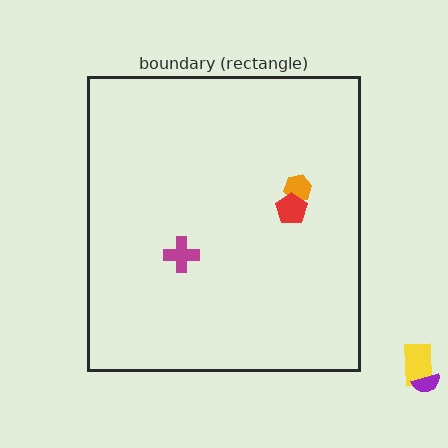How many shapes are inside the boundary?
3 inside, 2 outside.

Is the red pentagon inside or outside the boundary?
Inside.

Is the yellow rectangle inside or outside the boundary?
Outside.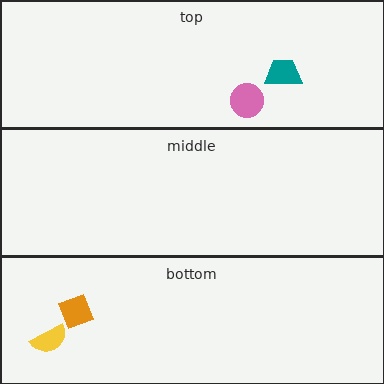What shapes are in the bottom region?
The yellow semicircle, the orange square.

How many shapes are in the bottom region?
2.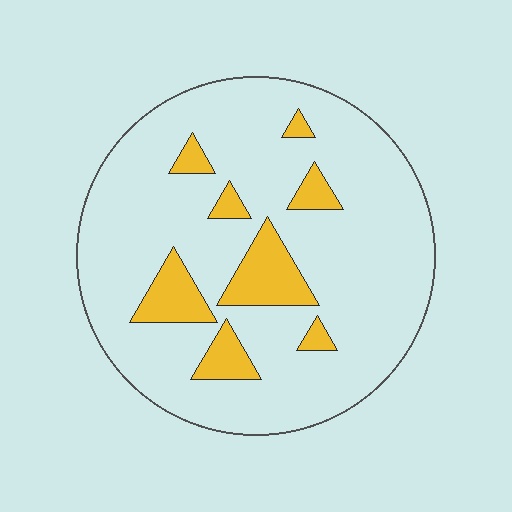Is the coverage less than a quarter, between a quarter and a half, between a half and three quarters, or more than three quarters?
Less than a quarter.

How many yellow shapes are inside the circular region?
8.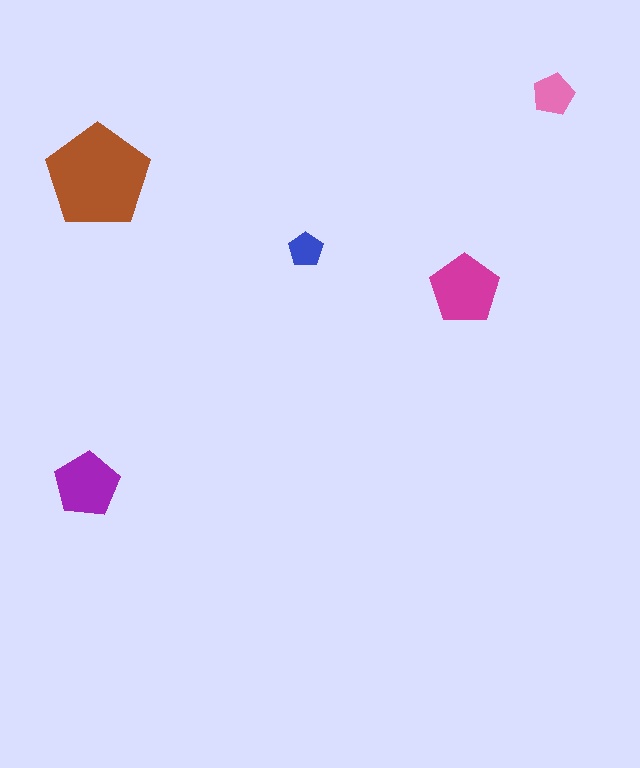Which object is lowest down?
The purple pentagon is bottommost.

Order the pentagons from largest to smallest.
the brown one, the magenta one, the purple one, the pink one, the blue one.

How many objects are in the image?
There are 5 objects in the image.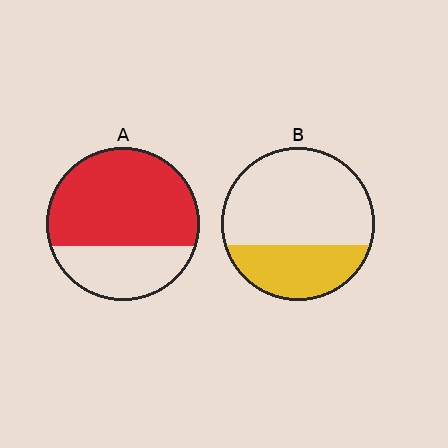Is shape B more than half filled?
No.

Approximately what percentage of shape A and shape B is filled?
A is approximately 70% and B is approximately 35%.